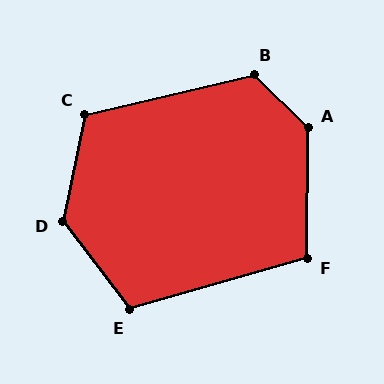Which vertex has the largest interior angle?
A, at approximately 134 degrees.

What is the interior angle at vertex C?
Approximately 114 degrees (obtuse).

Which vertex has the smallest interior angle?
F, at approximately 106 degrees.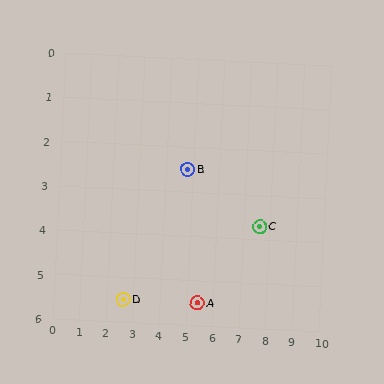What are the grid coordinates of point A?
Point A is at approximately (5.4, 5.5).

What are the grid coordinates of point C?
Point C is at approximately (7.6, 3.7).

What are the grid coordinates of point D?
Point D is at approximately (2.6, 5.5).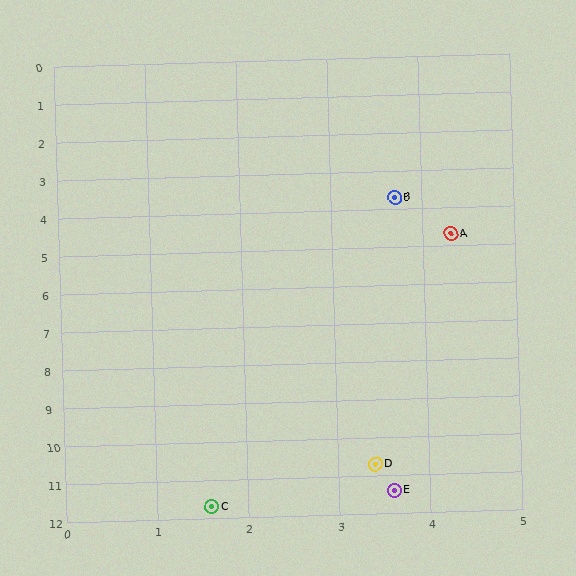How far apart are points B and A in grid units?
Points B and A are about 1.2 grid units apart.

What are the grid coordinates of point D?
Point D is at approximately (3.4, 10.7).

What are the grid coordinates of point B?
Point B is at approximately (3.7, 3.7).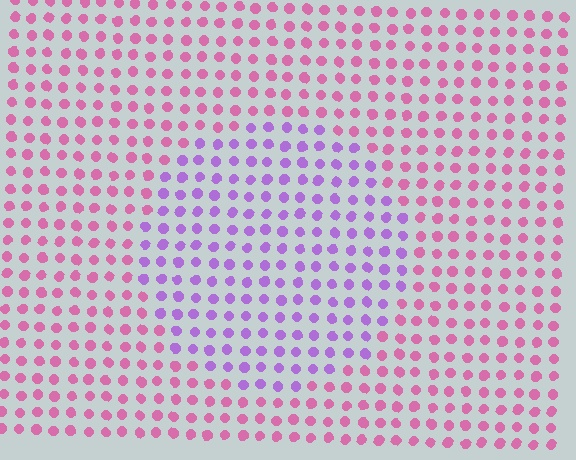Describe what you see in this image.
The image is filled with small pink elements in a uniform arrangement. A circle-shaped region is visible where the elements are tinted to a slightly different hue, forming a subtle color boundary.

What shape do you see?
I see a circle.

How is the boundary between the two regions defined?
The boundary is defined purely by a slight shift in hue (about 48 degrees). Spacing, size, and orientation are identical on both sides.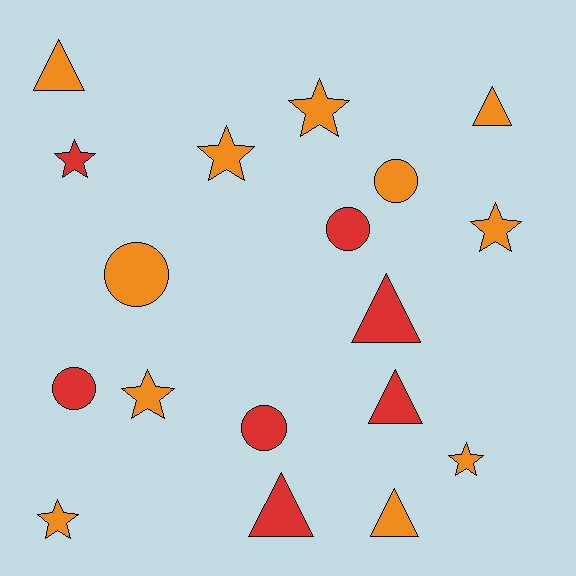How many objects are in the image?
There are 18 objects.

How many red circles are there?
There are 3 red circles.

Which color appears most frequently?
Orange, with 11 objects.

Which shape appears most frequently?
Star, with 7 objects.